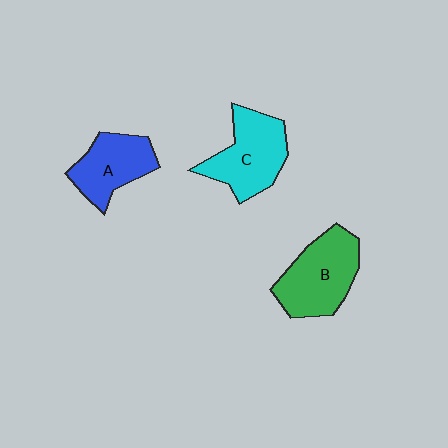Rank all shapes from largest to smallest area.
From largest to smallest: B (green), C (cyan), A (blue).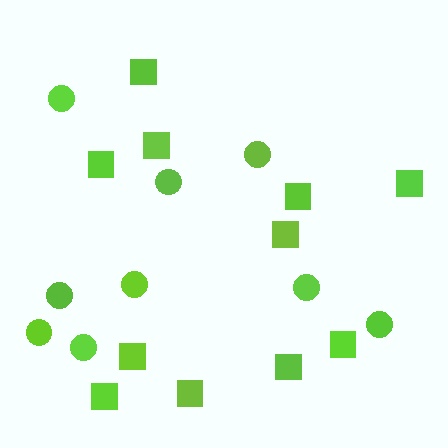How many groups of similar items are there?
There are 2 groups: one group of squares (11) and one group of circles (9).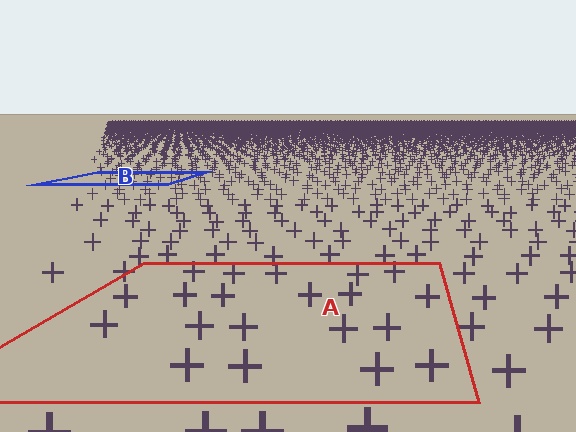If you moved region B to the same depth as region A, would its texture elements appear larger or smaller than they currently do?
They would appear larger. At a closer depth, the same texture elements are projected at a bigger on-screen size.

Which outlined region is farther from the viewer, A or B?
Region B is farther from the viewer — the texture elements inside it appear smaller and more densely packed.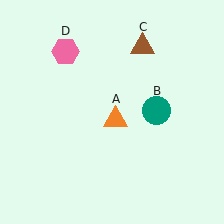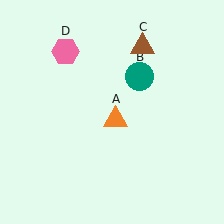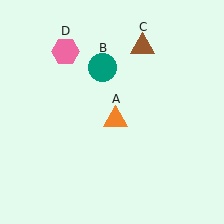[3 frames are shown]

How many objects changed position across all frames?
1 object changed position: teal circle (object B).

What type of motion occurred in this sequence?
The teal circle (object B) rotated counterclockwise around the center of the scene.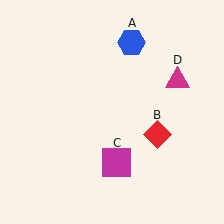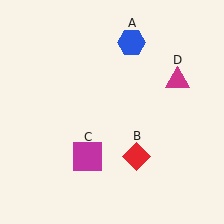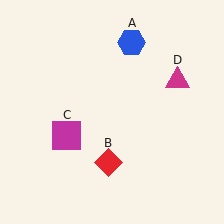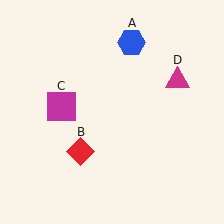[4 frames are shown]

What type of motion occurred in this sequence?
The red diamond (object B), magenta square (object C) rotated clockwise around the center of the scene.